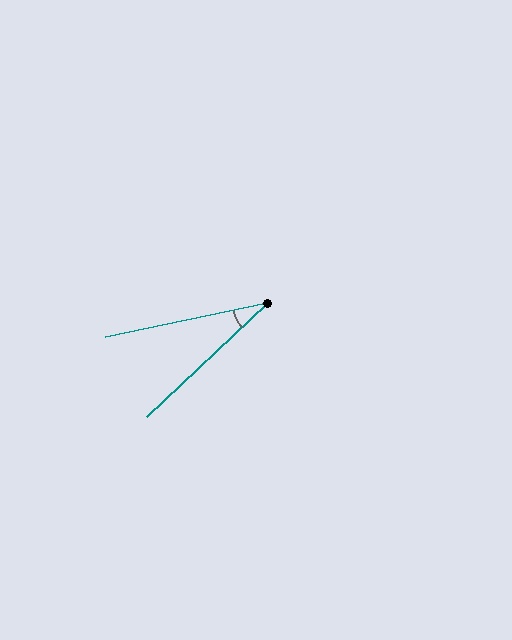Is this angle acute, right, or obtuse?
It is acute.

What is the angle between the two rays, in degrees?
Approximately 31 degrees.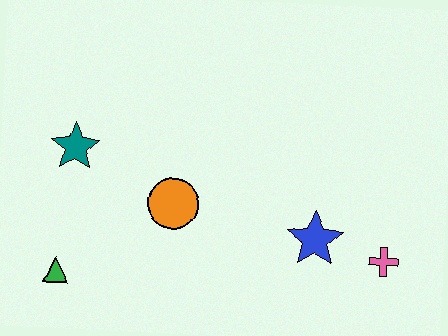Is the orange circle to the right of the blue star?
No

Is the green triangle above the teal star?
No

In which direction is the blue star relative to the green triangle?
The blue star is to the right of the green triangle.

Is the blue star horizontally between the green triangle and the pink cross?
Yes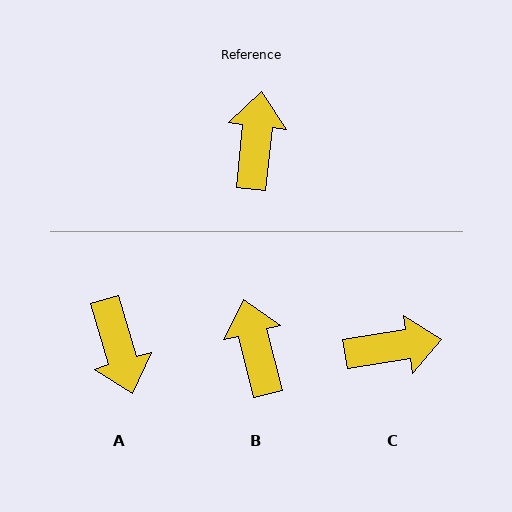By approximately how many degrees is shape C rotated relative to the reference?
Approximately 75 degrees clockwise.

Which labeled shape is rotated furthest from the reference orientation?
A, about 157 degrees away.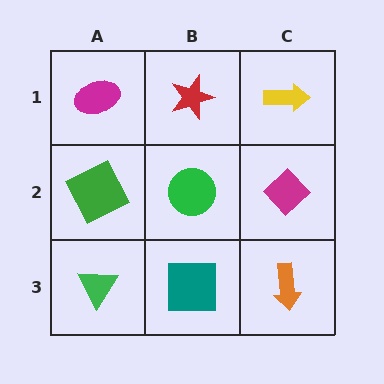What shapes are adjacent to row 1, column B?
A green circle (row 2, column B), a magenta ellipse (row 1, column A), a yellow arrow (row 1, column C).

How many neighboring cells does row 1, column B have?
3.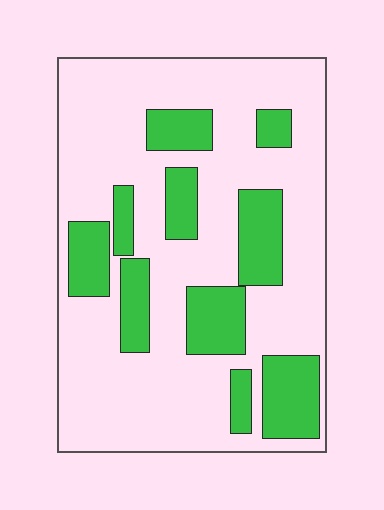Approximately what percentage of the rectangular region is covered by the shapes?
Approximately 25%.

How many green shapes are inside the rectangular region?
10.